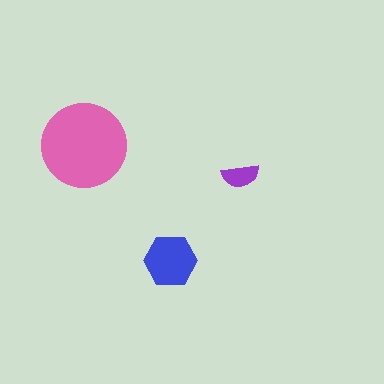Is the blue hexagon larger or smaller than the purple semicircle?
Larger.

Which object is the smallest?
The purple semicircle.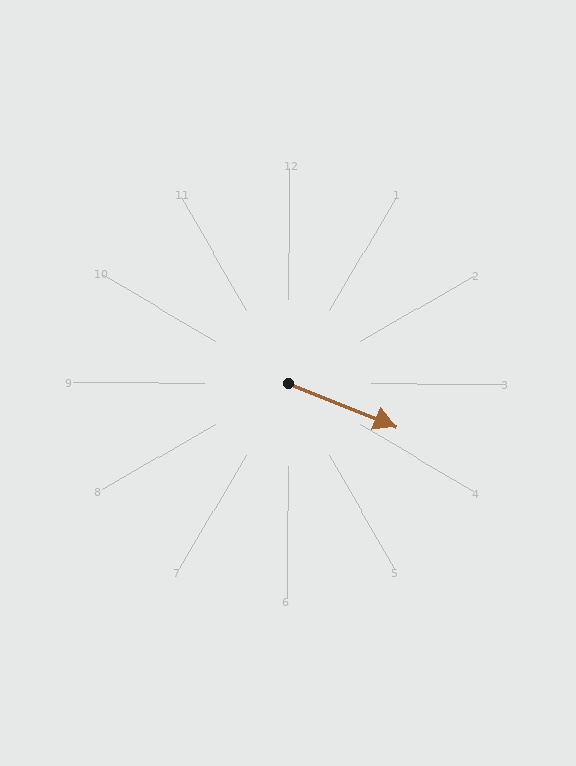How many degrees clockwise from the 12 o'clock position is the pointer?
Approximately 112 degrees.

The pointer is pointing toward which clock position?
Roughly 4 o'clock.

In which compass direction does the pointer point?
East.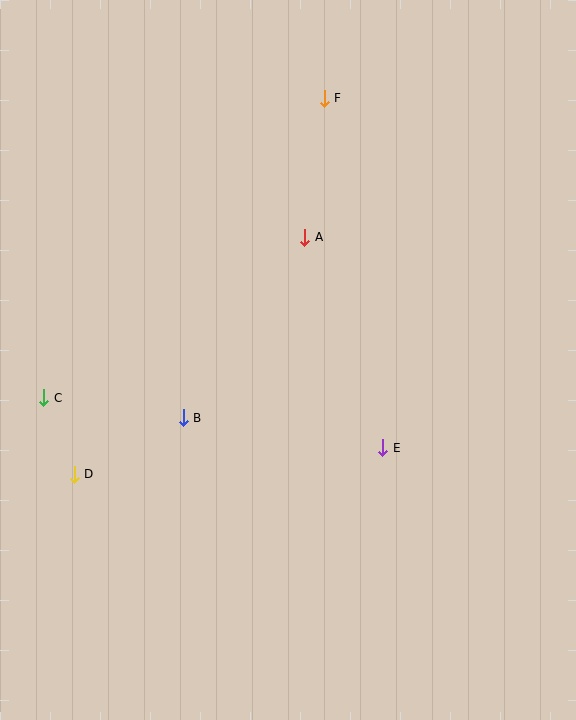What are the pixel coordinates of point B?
Point B is at (183, 418).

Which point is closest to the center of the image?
Point B at (183, 418) is closest to the center.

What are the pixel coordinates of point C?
Point C is at (44, 398).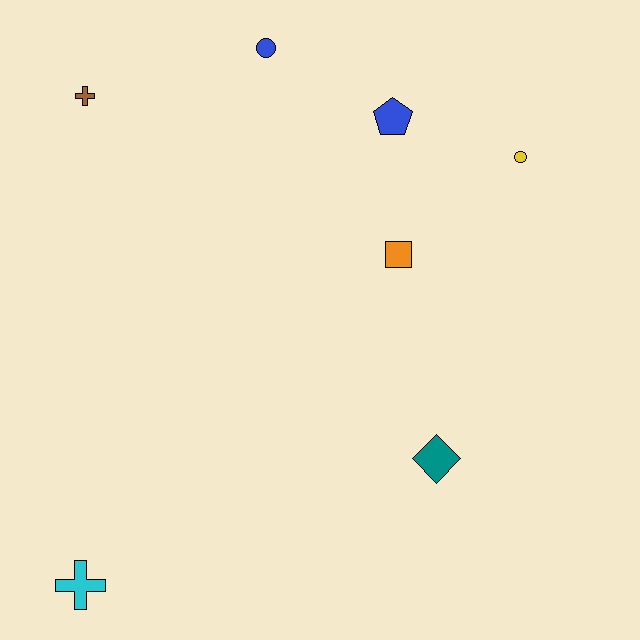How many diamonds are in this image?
There is 1 diamond.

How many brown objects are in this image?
There is 1 brown object.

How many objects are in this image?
There are 7 objects.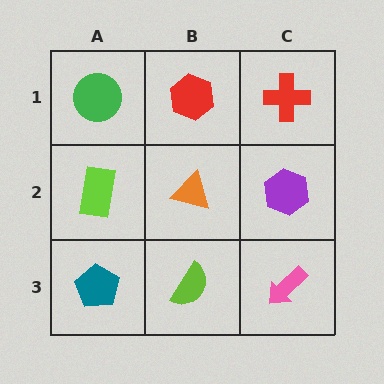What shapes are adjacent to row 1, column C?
A purple hexagon (row 2, column C), a red hexagon (row 1, column B).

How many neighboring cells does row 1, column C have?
2.